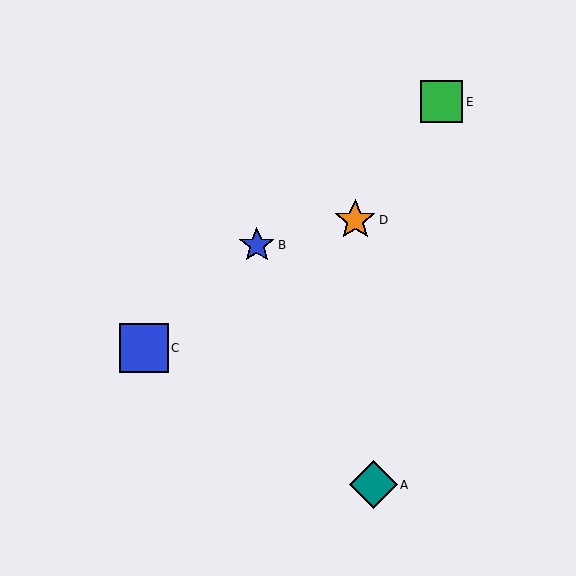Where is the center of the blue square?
The center of the blue square is at (144, 348).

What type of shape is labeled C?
Shape C is a blue square.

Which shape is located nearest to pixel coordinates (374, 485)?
The teal diamond (labeled A) at (373, 485) is nearest to that location.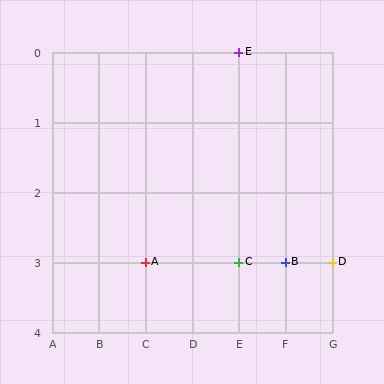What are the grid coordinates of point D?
Point D is at grid coordinates (G, 3).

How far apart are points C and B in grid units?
Points C and B are 1 column apart.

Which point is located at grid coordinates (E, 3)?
Point C is at (E, 3).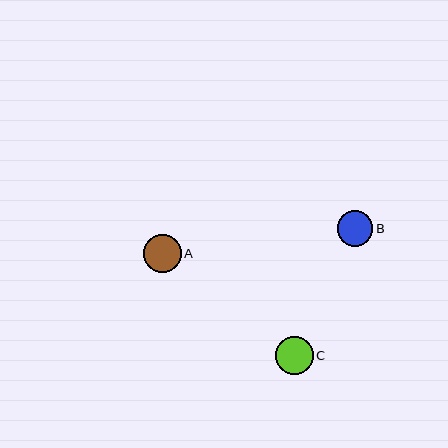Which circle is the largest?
Circle C is the largest with a size of approximately 38 pixels.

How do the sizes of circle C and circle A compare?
Circle C and circle A are approximately the same size.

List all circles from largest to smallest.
From largest to smallest: C, A, B.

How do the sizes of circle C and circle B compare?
Circle C and circle B are approximately the same size.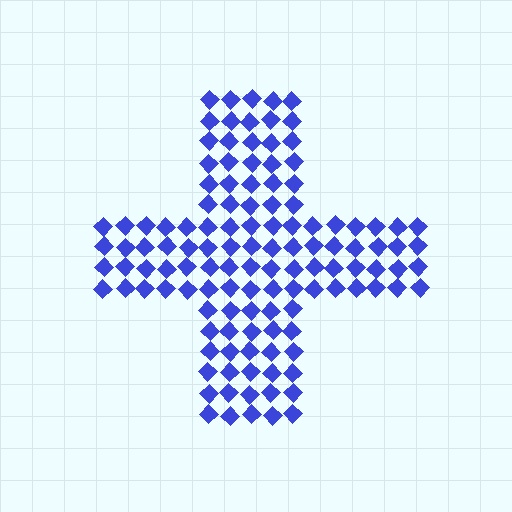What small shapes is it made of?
It is made of small diamonds.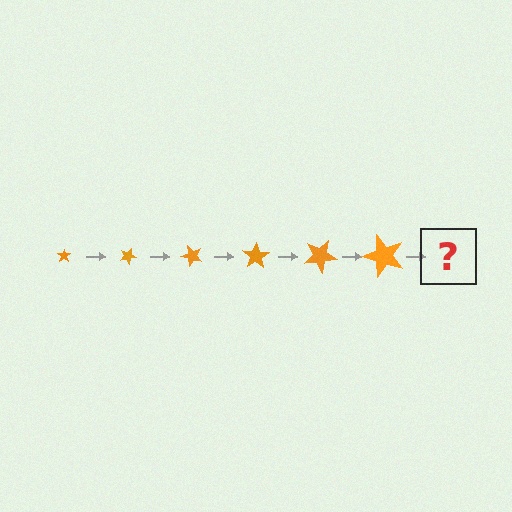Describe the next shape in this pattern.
It should be a star, larger than the previous one and rotated 150 degrees from the start.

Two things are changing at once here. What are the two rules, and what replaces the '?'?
The two rules are that the star grows larger each step and it rotates 25 degrees each step. The '?' should be a star, larger than the previous one and rotated 150 degrees from the start.